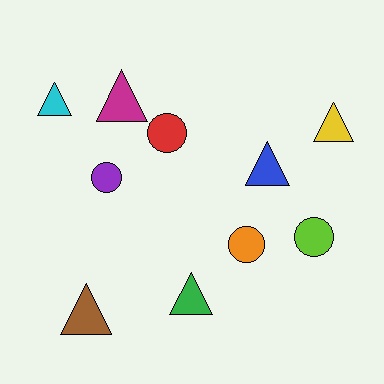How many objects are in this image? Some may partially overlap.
There are 10 objects.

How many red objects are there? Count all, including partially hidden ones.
There is 1 red object.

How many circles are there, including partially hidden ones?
There are 4 circles.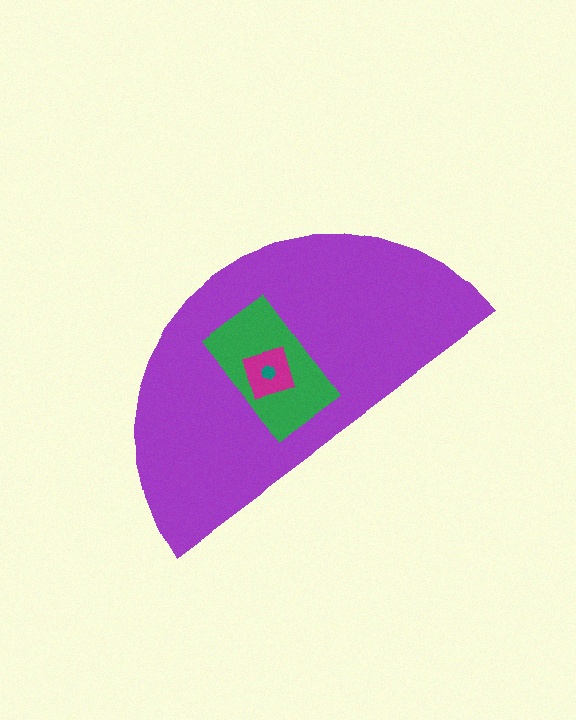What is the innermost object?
The teal hexagon.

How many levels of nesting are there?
4.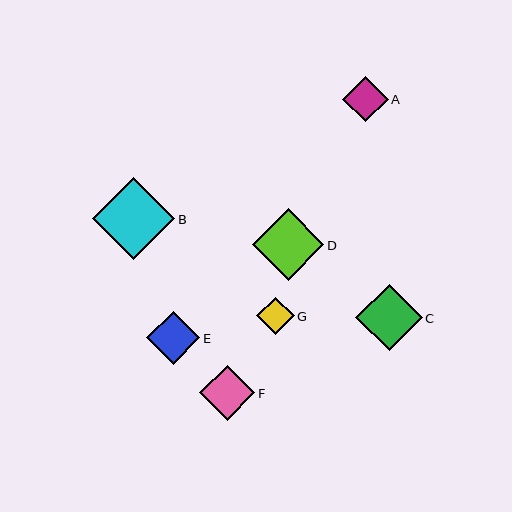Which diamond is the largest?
Diamond B is the largest with a size of approximately 83 pixels.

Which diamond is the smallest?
Diamond G is the smallest with a size of approximately 38 pixels.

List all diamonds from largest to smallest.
From largest to smallest: B, D, C, F, E, A, G.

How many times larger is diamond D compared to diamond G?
Diamond D is approximately 1.9 times the size of diamond G.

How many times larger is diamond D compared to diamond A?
Diamond D is approximately 1.6 times the size of diamond A.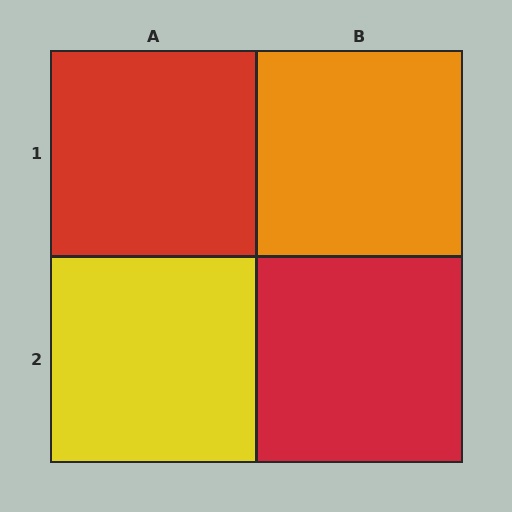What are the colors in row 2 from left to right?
Yellow, red.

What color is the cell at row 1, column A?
Red.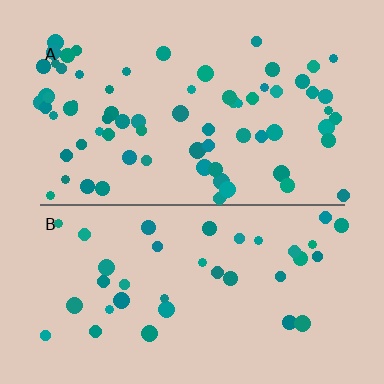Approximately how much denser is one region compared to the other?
Approximately 1.9× — region A over region B.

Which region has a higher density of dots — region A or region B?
A (the top).